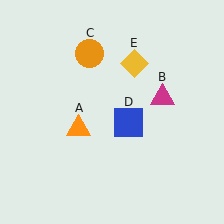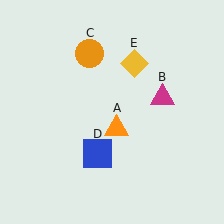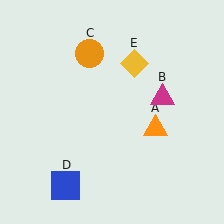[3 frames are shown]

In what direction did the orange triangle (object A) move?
The orange triangle (object A) moved right.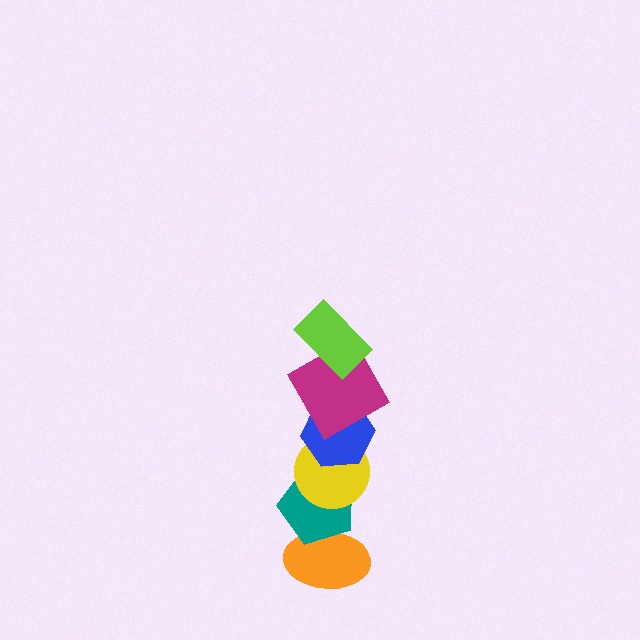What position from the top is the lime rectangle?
The lime rectangle is 1st from the top.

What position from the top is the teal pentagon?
The teal pentagon is 5th from the top.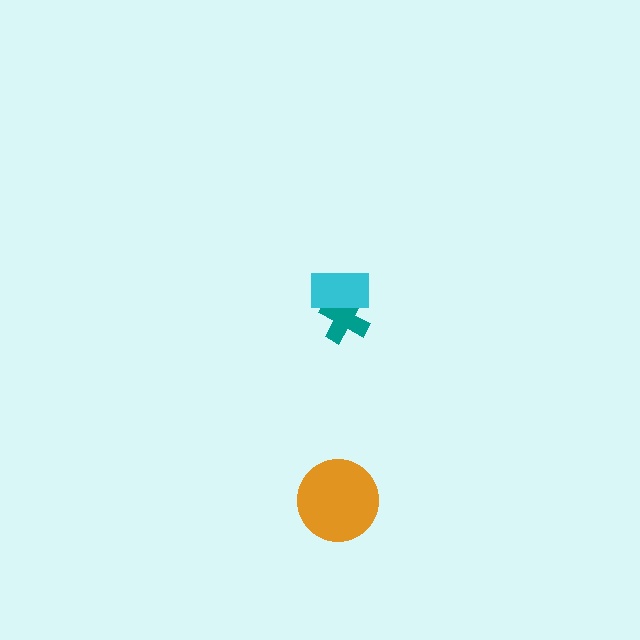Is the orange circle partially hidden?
No, no other shape covers it.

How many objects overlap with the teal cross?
1 object overlaps with the teal cross.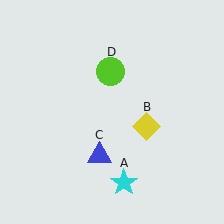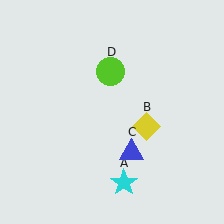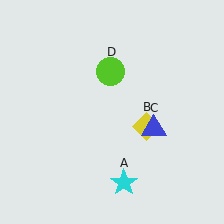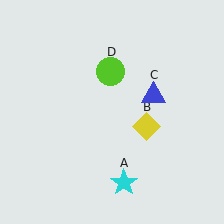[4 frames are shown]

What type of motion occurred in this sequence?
The blue triangle (object C) rotated counterclockwise around the center of the scene.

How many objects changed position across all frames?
1 object changed position: blue triangle (object C).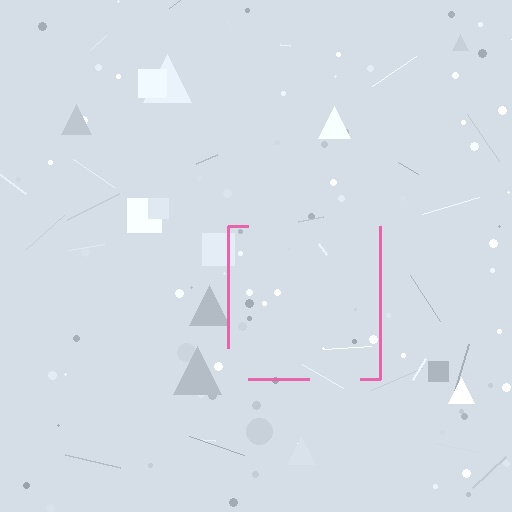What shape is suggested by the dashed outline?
The dashed outline suggests a square.